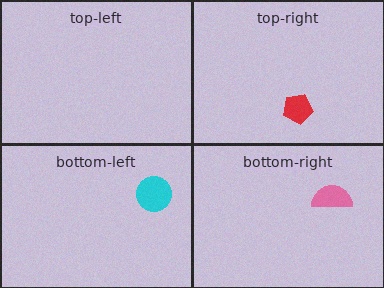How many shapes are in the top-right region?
1.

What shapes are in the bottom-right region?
The pink semicircle.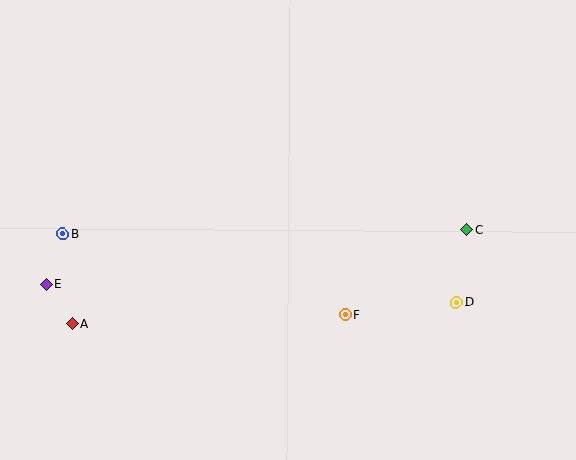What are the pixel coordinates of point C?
Point C is at (467, 230).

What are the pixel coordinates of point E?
Point E is at (46, 284).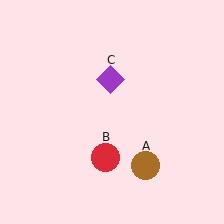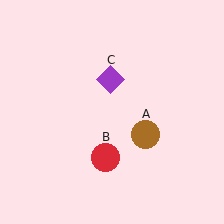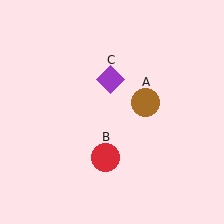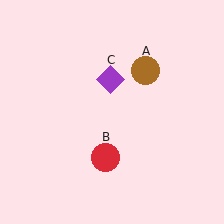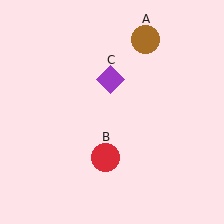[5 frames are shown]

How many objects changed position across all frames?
1 object changed position: brown circle (object A).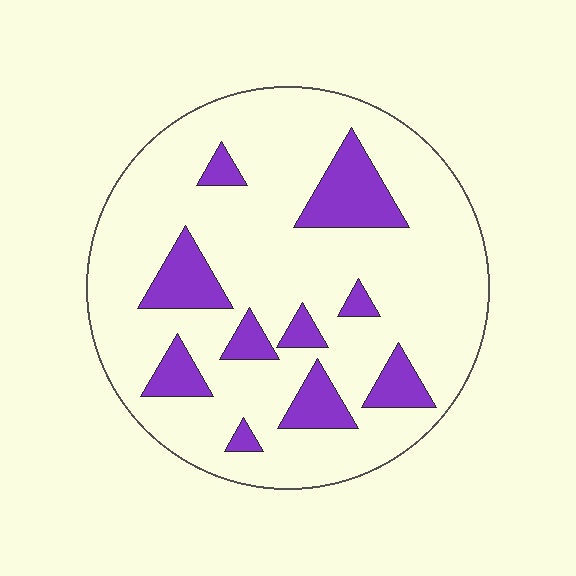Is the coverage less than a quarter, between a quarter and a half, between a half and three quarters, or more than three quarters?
Less than a quarter.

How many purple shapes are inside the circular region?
10.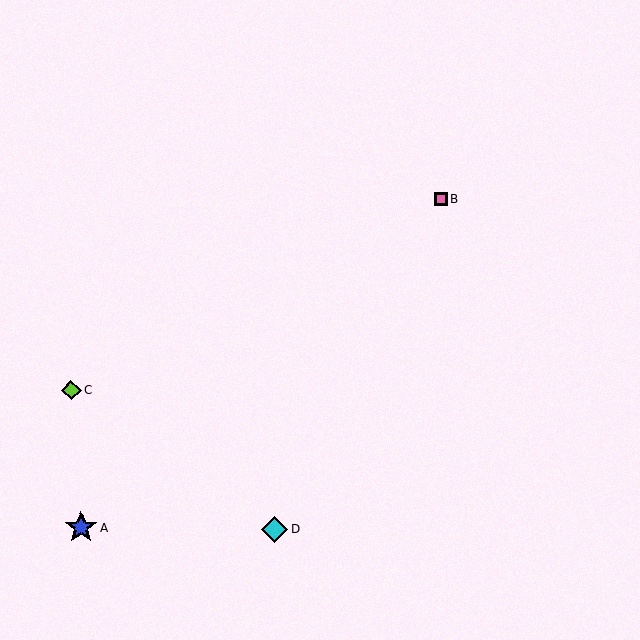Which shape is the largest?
The blue star (labeled A) is the largest.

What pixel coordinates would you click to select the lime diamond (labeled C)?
Click at (71, 390) to select the lime diamond C.